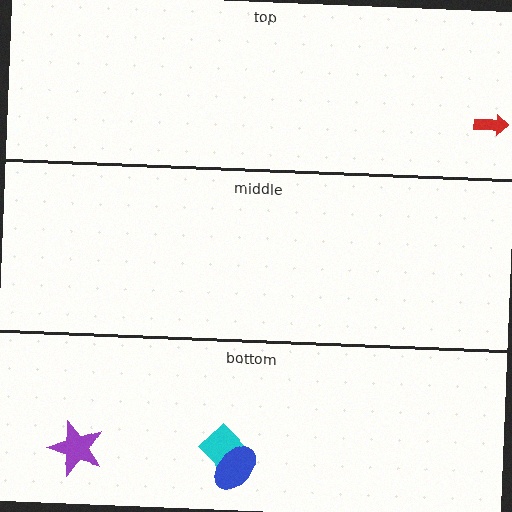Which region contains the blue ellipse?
The bottom region.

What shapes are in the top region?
The red arrow.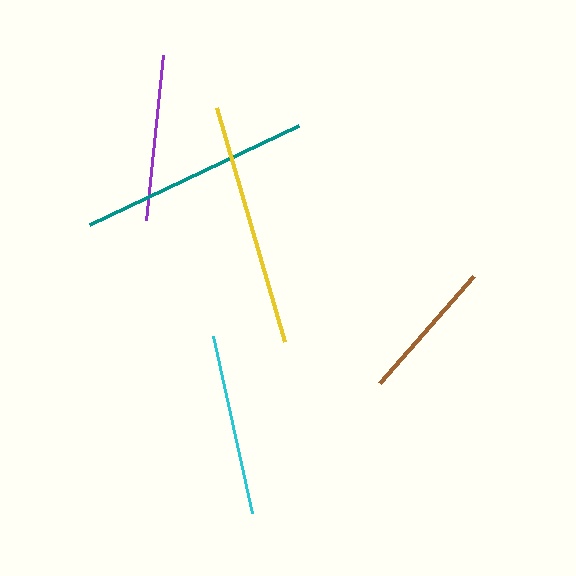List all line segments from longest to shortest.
From longest to shortest: yellow, teal, cyan, purple, brown.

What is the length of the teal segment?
The teal segment is approximately 231 pixels long.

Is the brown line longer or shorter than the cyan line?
The cyan line is longer than the brown line.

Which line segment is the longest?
The yellow line is the longest at approximately 244 pixels.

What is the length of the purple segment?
The purple segment is approximately 165 pixels long.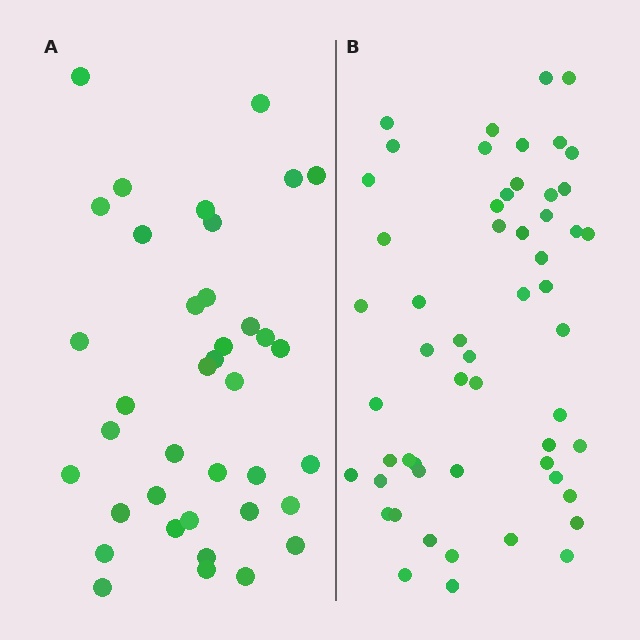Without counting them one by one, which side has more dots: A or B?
Region B (the right region) has more dots.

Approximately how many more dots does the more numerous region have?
Region B has approximately 15 more dots than region A.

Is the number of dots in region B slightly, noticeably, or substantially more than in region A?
Region B has noticeably more, but not dramatically so. The ratio is roughly 1.4 to 1.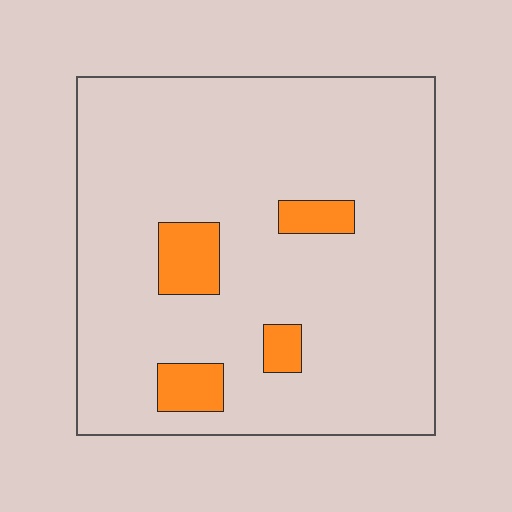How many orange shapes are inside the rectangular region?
4.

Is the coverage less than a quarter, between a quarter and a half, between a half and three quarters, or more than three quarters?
Less than a quarter.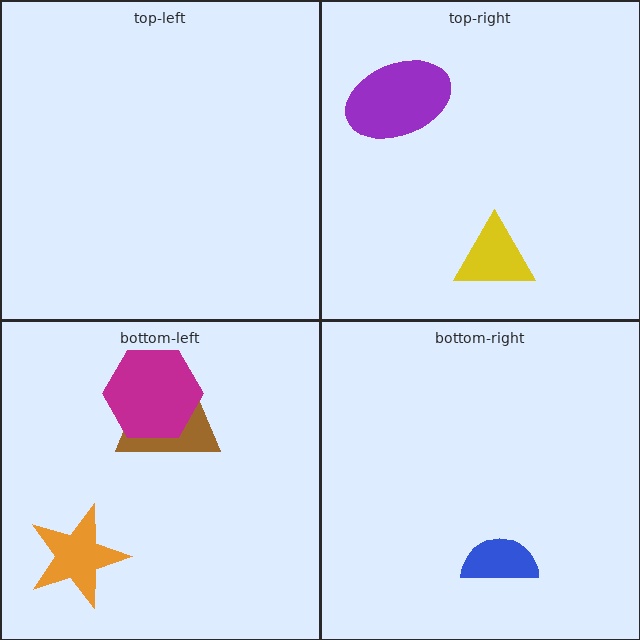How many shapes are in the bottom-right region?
1.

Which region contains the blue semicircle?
The bottom-right region.